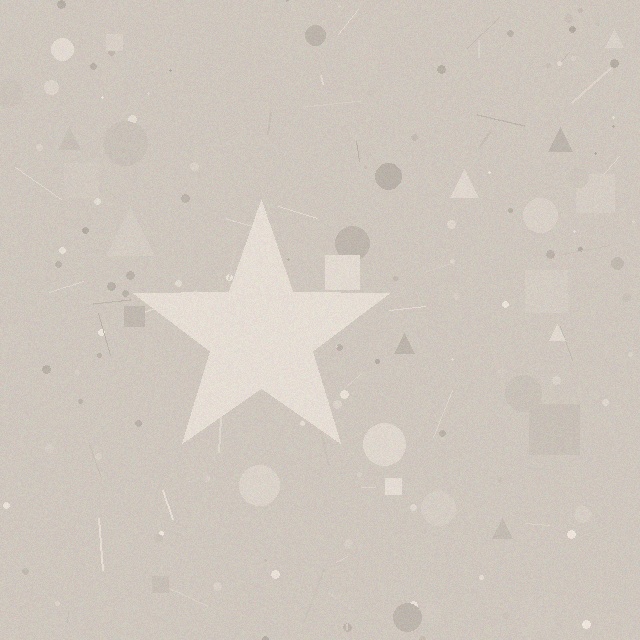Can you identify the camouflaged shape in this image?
The camouflaged shape is a star.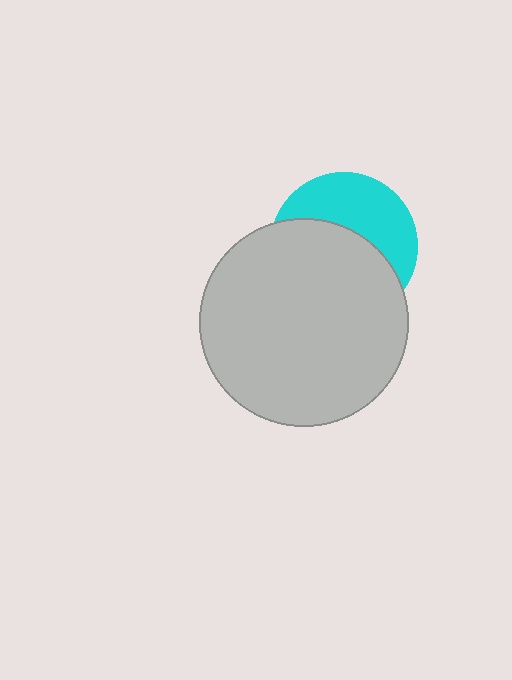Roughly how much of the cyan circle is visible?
A small part of it is visible (roughly 42%).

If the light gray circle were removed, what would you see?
You would see the complete cyan circle.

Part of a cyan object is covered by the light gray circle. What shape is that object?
It is a circle.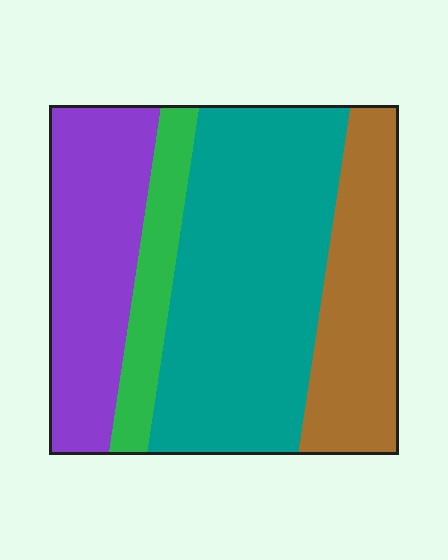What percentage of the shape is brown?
Brown takes up between a sixth and a third of the shape.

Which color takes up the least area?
Green, at roughly 10%.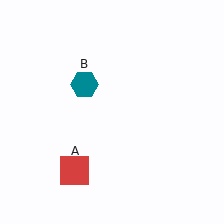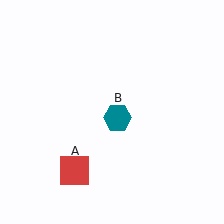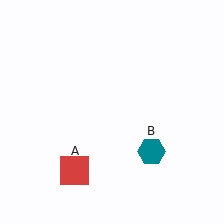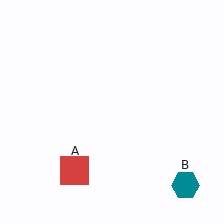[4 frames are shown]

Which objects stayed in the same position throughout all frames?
Red square (object A) remained stationary.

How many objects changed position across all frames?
1 object changed position: teal hexagon (object B).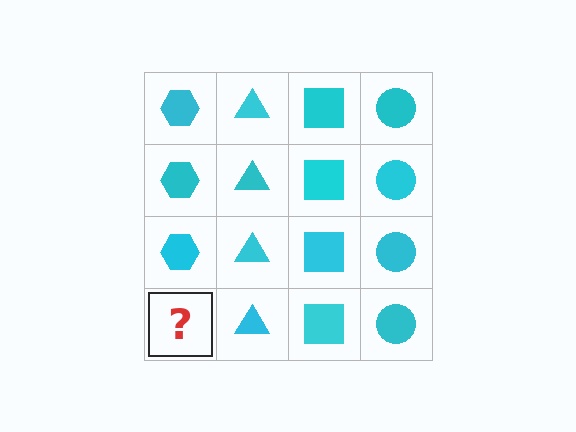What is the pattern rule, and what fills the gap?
The rule is that each column has a consistent shape. The gap should be filled with a cyan hexagon.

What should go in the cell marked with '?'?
The missing cell should contain a cyan hexagon.